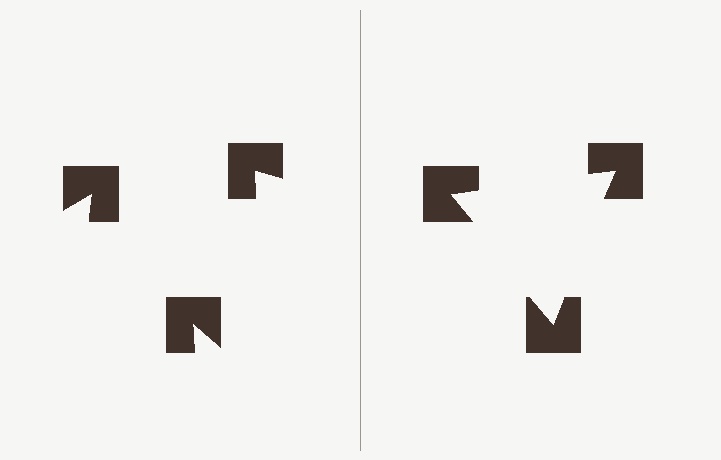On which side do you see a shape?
An illusory triangle appears on the right side. On the left side the wedge cuts are rotated, so no coherent shape forms.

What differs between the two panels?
The notched squares are positioned identically on both sides; only the wedge orientations differ. On the right they align to a triangle; on the left they are misaligned.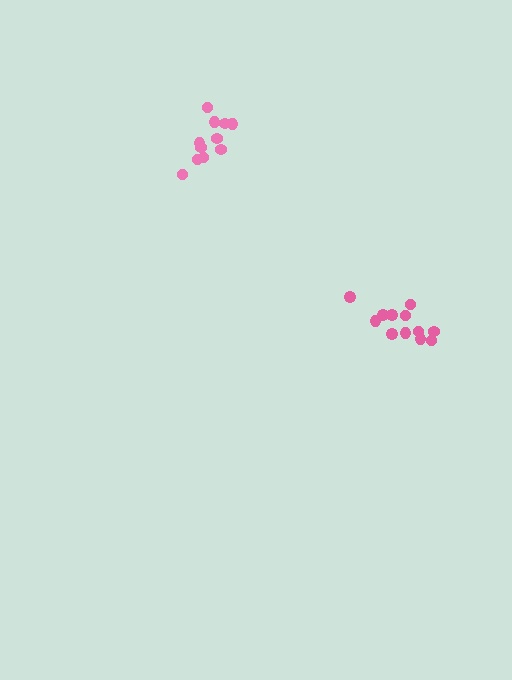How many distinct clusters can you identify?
There are 2 distinct clusters.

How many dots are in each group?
Group 1: 12 dots, Group 2: 11 dots (23 total).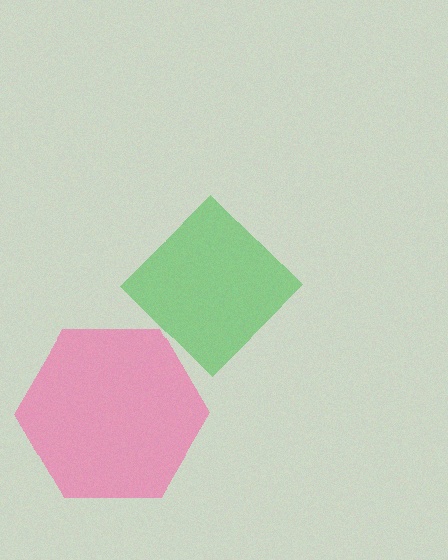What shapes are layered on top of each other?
The layered shapes are: a green diamond, a pink hexagon.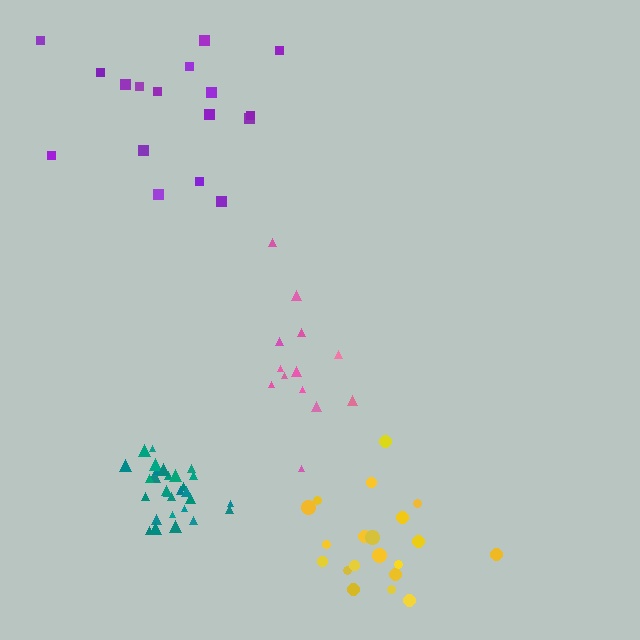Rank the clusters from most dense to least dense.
teal, yellow, pink, purple.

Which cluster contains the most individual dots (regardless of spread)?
Teal (31).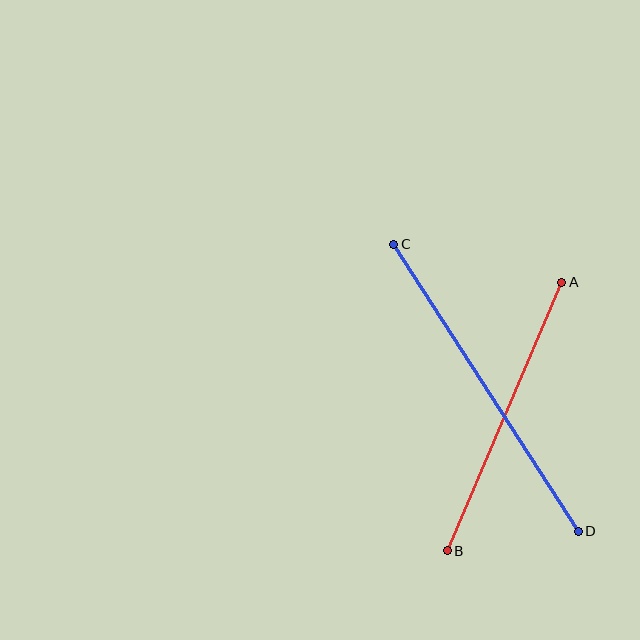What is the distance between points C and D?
The distance is approximately 341 pixels.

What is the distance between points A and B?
The distance is approximately 292 pixels.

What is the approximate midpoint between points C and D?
The midpoint is at approximately (486, 388) pixels.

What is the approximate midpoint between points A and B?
The midpoint is at approximately (505, 416) pixels.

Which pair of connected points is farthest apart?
Points C and D are farthest apart.